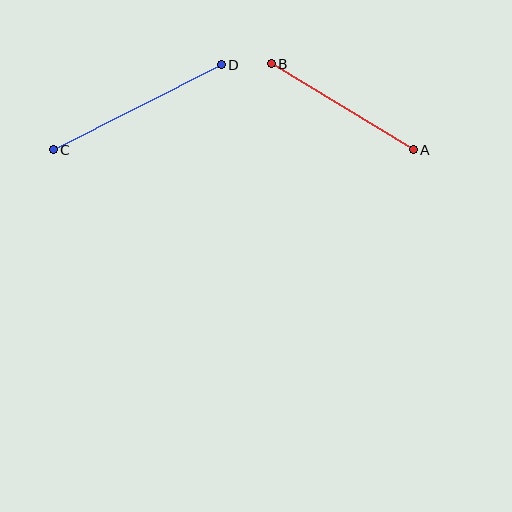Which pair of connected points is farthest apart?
Points C and D are farthest apart.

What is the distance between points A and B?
The distance is approximately 166 pixels.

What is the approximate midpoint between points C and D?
The midpoint is at approximately (137, 107) pixels.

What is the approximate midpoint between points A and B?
The midpoint is at approximately (342, 107) pixels.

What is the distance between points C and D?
The distance is approximately 188 pixels.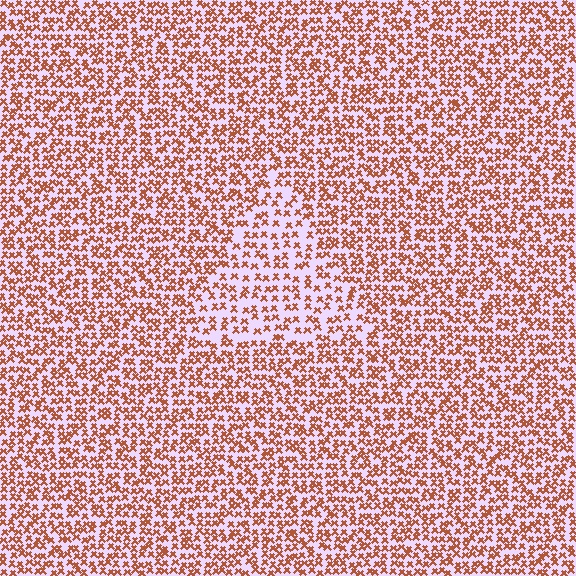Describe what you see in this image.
The image contains small brown elements arranged at two different densities. A triangle-shaped region is visible where the elements are less densely packed than the surrounding area.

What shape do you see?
I see a triangle.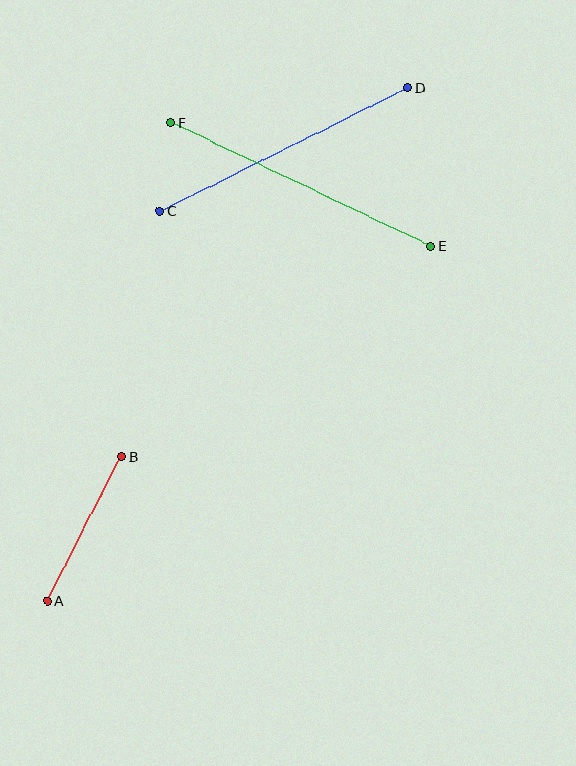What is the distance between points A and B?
The distance is approximately 162 pixels.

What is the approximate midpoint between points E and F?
The midpoint is at approximately (301, 184) pixels.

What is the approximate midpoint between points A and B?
The midpoint is at approximately (84, 529) pixels.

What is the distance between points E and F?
The distance is approximately 287 pixels.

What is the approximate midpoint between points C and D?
The midpoint is at approximately (284, 149) pixels.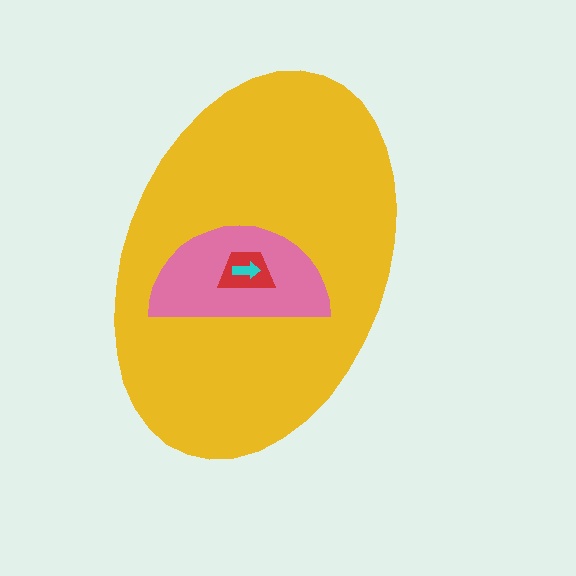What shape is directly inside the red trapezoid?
The cyan arrow.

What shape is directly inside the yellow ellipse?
The pink semicircle.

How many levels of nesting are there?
4.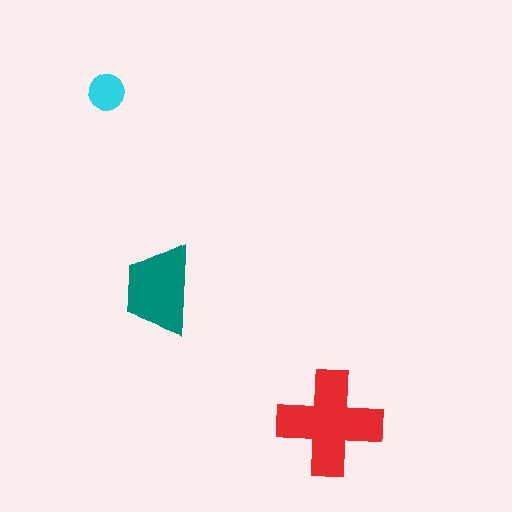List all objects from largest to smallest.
The red cross, the teal trapezoid, the cyan circle.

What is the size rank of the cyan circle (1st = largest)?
3rd.